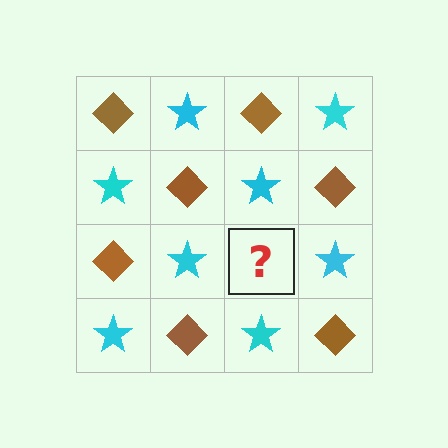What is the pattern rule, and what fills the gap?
The rule is that it alternates brown diamond and cyan star in a checkerboard pattern. The gap should be filled with a brown diamond.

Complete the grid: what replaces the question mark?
The question mark should be replaced with a brown diamond.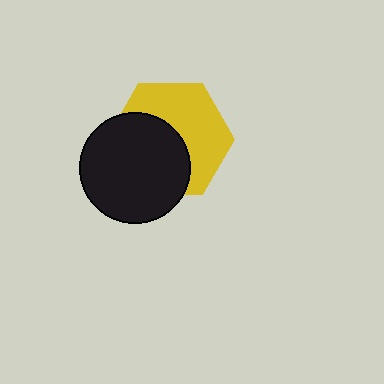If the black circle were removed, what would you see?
You would see the complete yellow hexagon.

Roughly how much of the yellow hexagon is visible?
About half of it is visible (roughly 52%).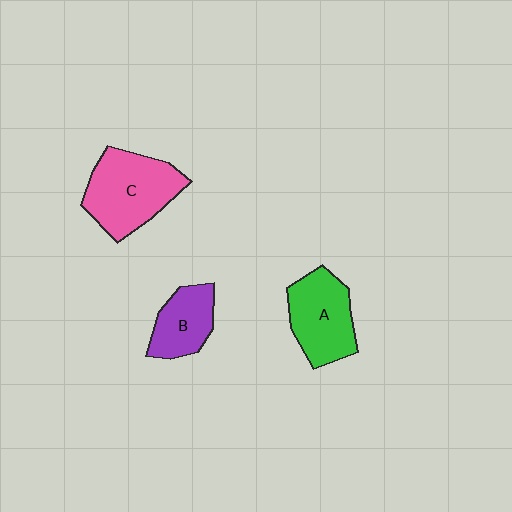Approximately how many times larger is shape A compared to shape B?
Approximately 1.4 times.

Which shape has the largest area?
Shape C (pink).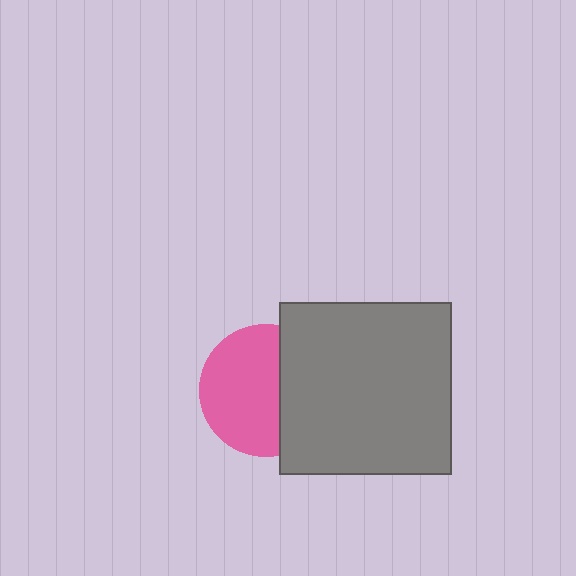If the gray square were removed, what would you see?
You would see the complete pink circle.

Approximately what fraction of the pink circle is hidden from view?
Roughly 37% of the pink circle is hidden behind the gray square.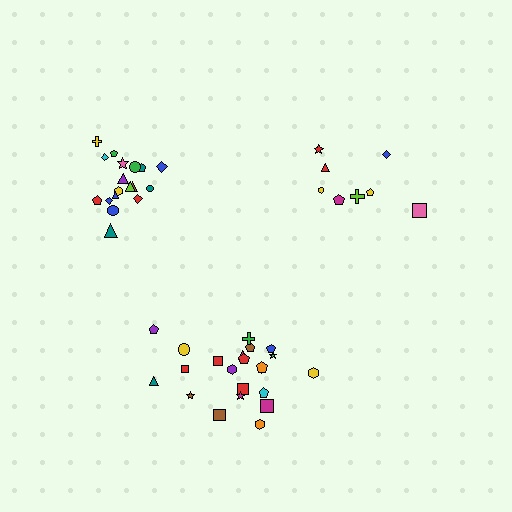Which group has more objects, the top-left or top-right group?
The top-left group.